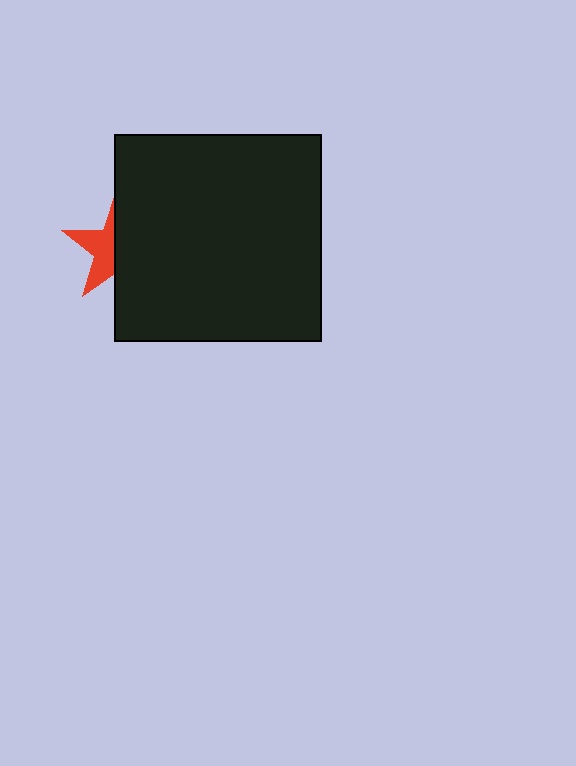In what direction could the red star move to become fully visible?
The red star could move left. That would shift it out from behind the black square entirely.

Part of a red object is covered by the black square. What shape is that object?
It is a star.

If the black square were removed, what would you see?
You would see the complete red star.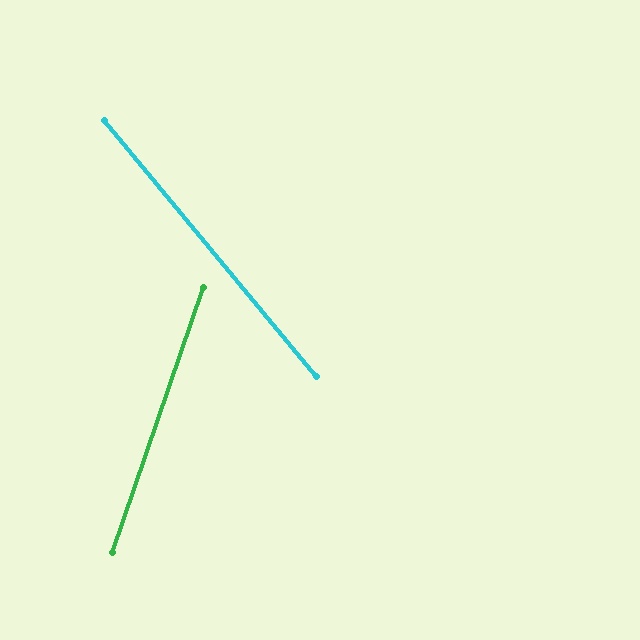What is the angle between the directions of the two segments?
Approximately 59 degrees.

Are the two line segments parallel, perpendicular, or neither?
Neither parallel nor perpendicular — they differ by about 59°.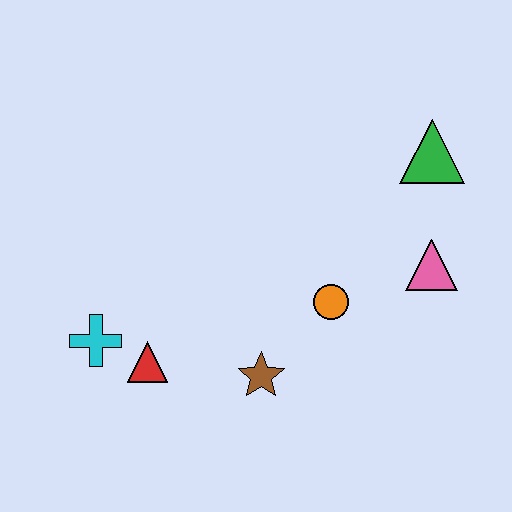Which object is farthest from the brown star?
The green triangle is farthest from the brown star.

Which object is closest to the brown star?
The orange circle is closest to the brown star.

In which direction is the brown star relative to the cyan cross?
The brown star is to the right of the cyan cross.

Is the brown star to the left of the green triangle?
Yes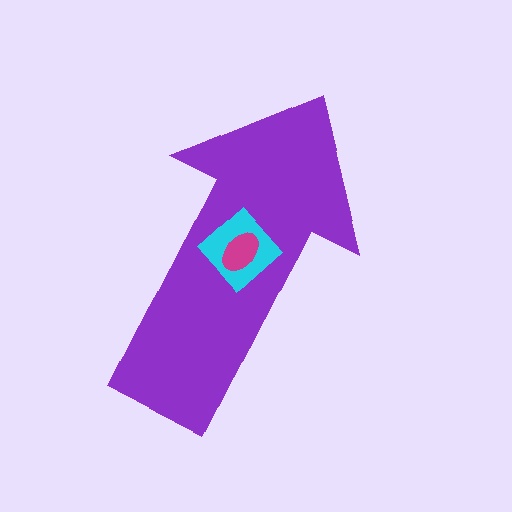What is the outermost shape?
The purple arrow.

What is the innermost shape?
The magenta ellipse.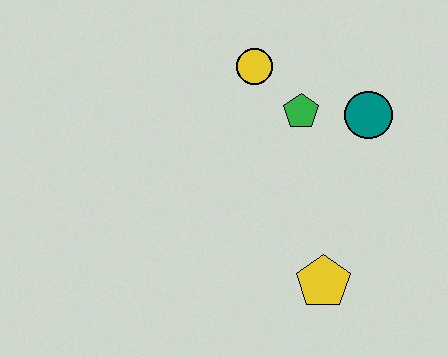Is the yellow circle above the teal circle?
Yes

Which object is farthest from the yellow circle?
The yellow pentagon is farthest from the yellow circle.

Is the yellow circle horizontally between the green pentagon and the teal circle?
No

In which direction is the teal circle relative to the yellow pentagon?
The teal circle is above the yellow pentagon.